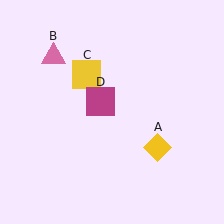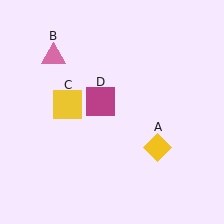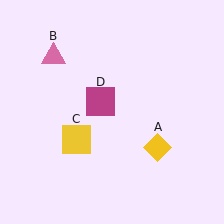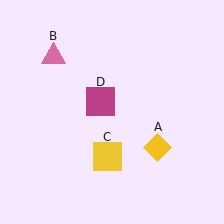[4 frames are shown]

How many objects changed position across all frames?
1 object changed position: yellow square (object C).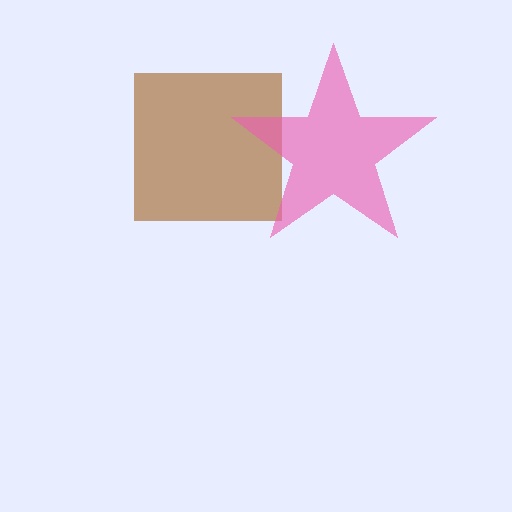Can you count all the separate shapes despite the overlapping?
Yes, there are 2 separate shapes.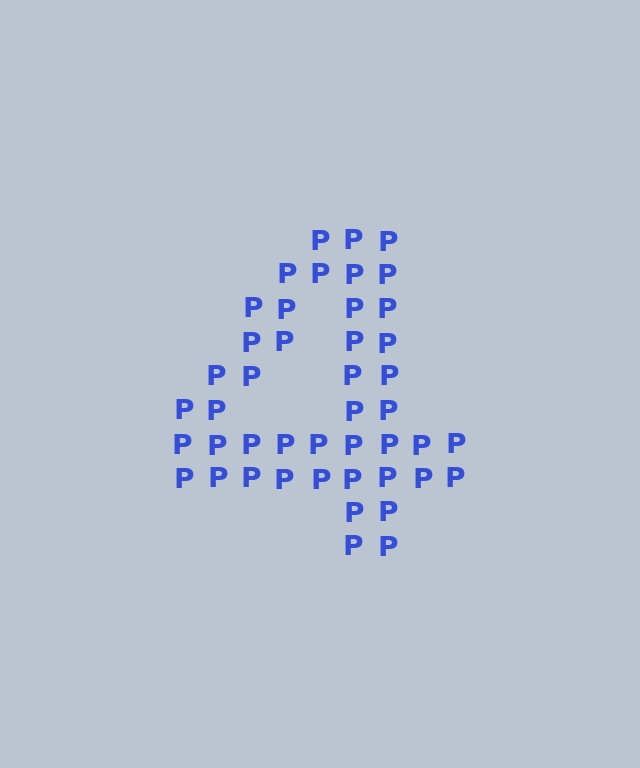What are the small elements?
The small elements are letter P's.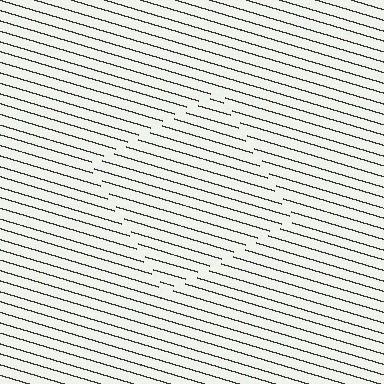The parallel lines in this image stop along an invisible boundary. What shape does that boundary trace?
An illusory square. The interior of the shape contains the same grating, shifted by half a period — the contour is defined by the phase discontinuity where line-ends from the inner and outer gratings abut.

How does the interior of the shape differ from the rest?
The interior of the shape contains the same grating, shifted by half a period — the contour is defined by the phase discontinuity where line-ends from the inner and outer gratings abut.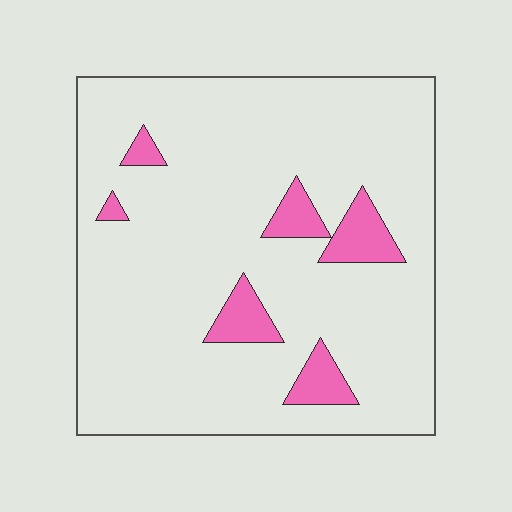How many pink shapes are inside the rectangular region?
6.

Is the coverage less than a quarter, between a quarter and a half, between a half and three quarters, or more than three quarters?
Less than a quarter.